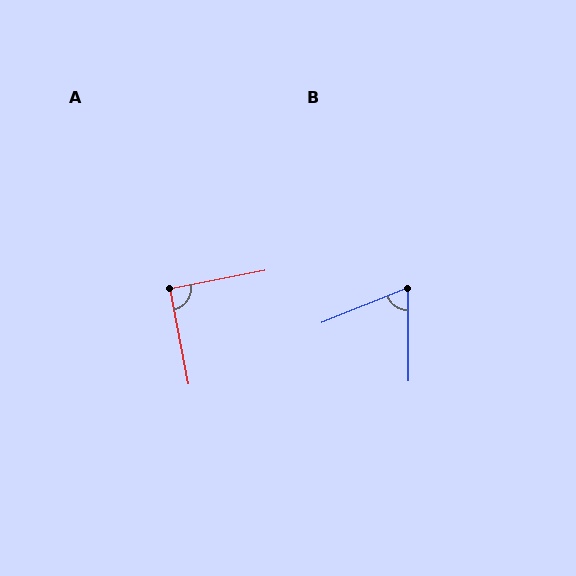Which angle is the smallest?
B, at approximately 69 degrees.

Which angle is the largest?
A, at approximately 90 degrees.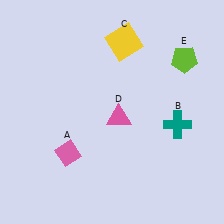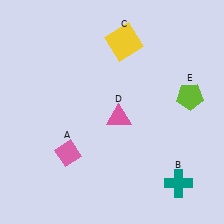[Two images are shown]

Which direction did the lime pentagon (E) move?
The lime pentagon (E) moved down.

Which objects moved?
The objects that moved are: the teal cross (B), the lime pentagon (E).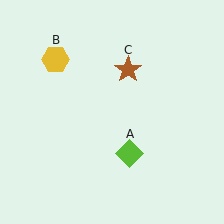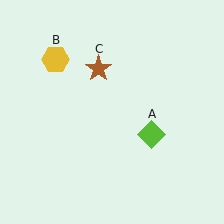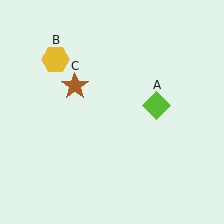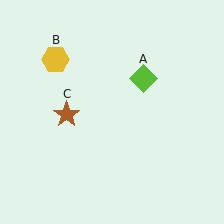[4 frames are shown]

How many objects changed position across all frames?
2 objects changed position: lime diamond (object A), brown star (object C).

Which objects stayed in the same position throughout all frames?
Yellow hexagon (object B) remained stationary.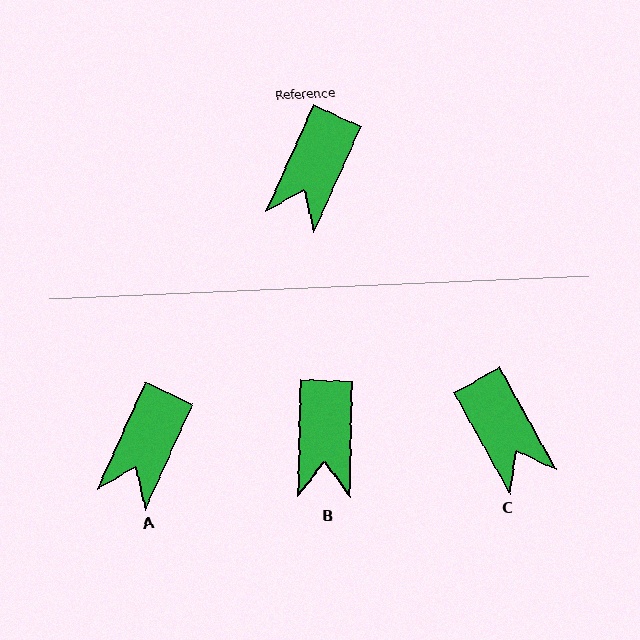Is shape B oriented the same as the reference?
No, it is off by about 23 degrees.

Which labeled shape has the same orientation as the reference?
A.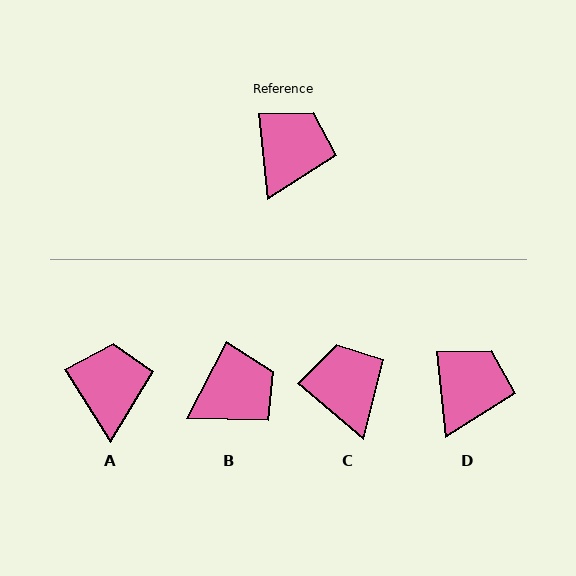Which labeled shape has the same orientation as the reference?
D.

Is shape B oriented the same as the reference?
No, it is off by about 34 degrees.